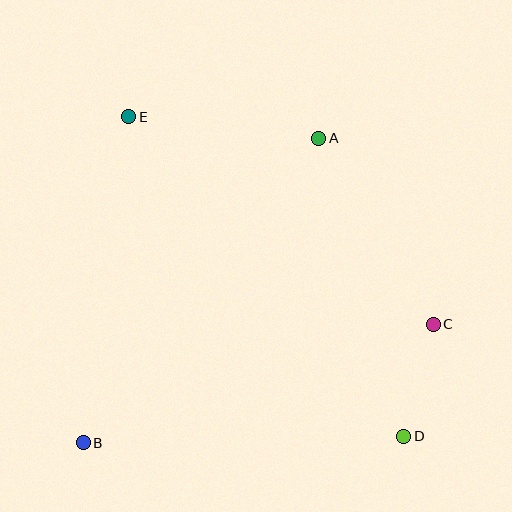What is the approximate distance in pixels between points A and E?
The distance between A and E is approximately 191 pixels.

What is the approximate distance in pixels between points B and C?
The distance between B and C is approximately 369 pixels.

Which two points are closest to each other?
Points C and D are closest to each other.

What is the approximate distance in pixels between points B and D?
The distance between B and D is approximately 321 pixels.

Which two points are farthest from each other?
Points D and E are farthest from each other.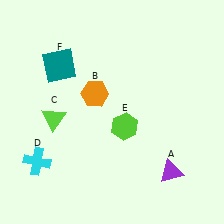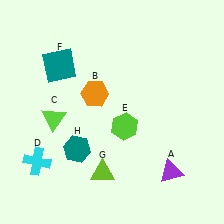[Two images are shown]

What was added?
A lime triangle (G), a teal hexagon (H) were added in Image 2.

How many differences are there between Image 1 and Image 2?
There are 2 differences between the two images.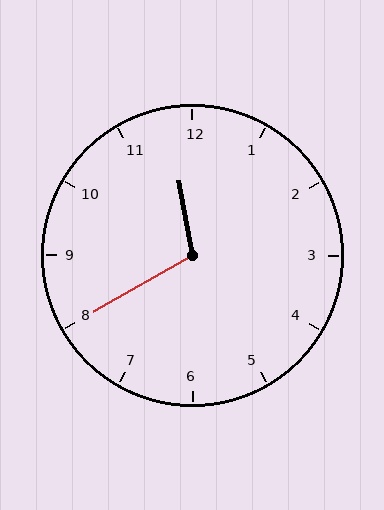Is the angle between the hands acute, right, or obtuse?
It is obtuse.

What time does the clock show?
11:40.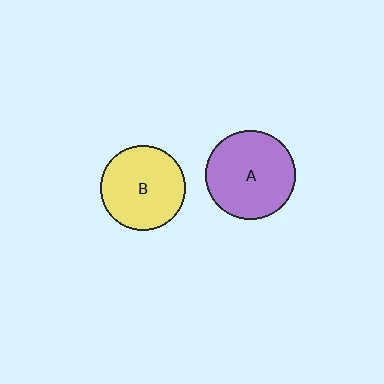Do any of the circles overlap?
No, none of the circles overlap.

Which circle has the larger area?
Circle A (purple).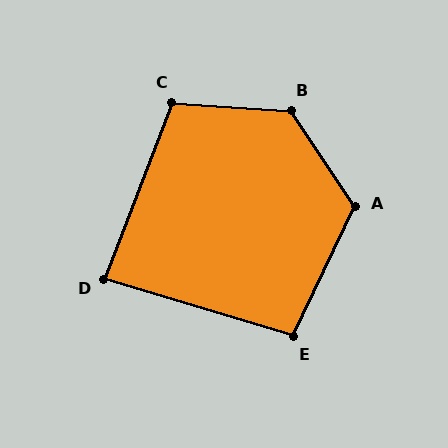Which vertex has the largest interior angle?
B, at approximately 127 degrees.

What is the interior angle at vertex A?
Approximately 121 degrees (obtuse).